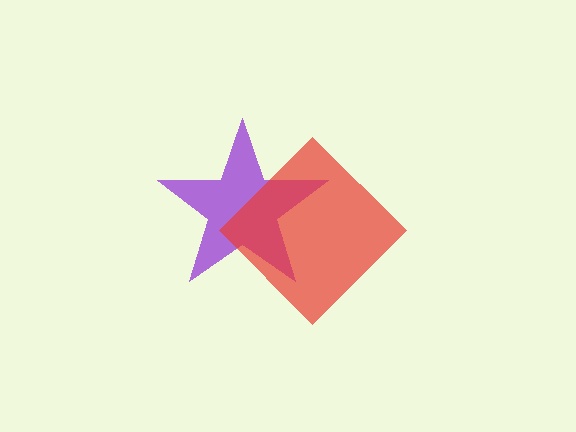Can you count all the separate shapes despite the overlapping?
Yes, there are 2 separate shapes.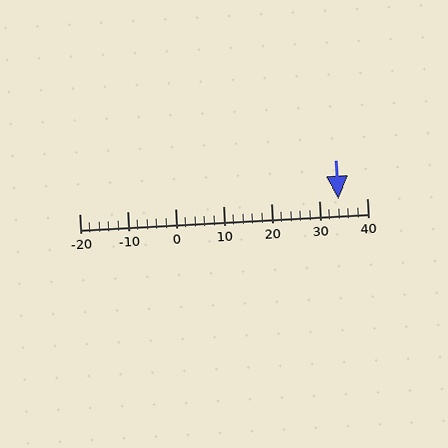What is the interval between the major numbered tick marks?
The major tick marks are spaced 10 units apart.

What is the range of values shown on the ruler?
The ruler shows values from -20 to 40.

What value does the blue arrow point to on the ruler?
The blue arrow points to approximately 34.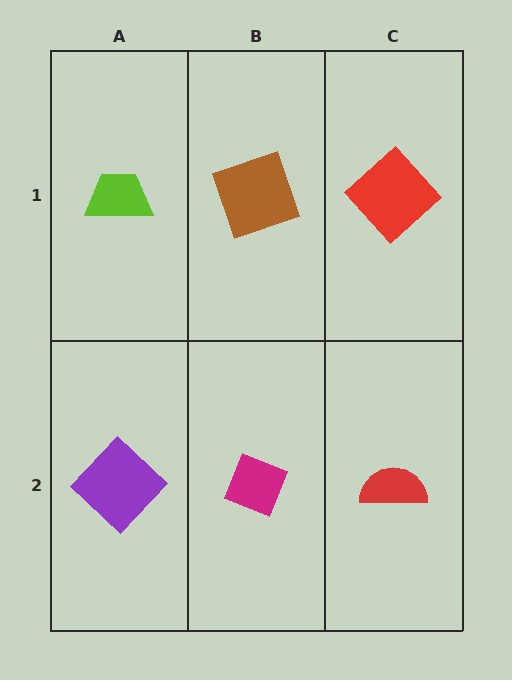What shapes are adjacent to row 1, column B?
A magenta diamond (row 2, column B), a lime trapezoid (row 1, column A), a red diamond (row 1, column C).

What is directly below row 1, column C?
A red semicircle.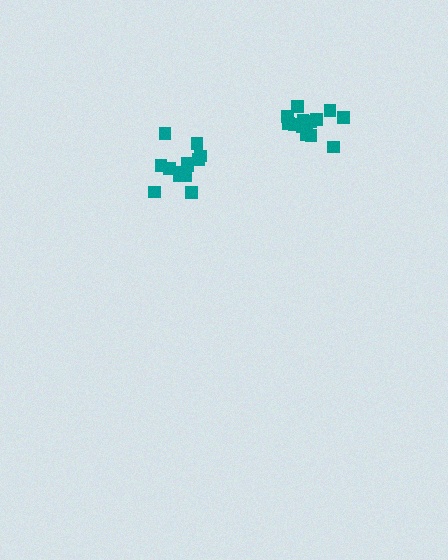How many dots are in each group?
Group 1: 13 dots, Group 2: 13 dots (26 total).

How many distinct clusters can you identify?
There are 2 distinct clusters.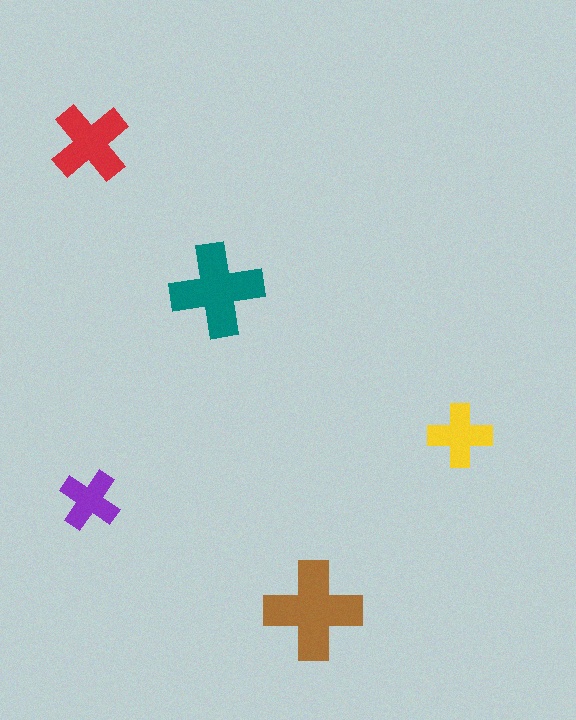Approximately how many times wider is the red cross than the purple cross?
About 1.5 times wider.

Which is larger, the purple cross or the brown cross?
The brown one.